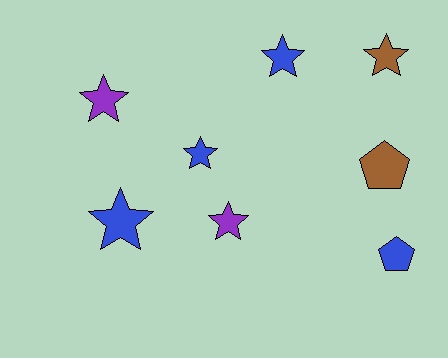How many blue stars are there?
There are 3 blue stars.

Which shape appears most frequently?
Star, with 6 objects.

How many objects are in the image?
There are 8 objects.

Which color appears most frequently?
Blue, with 4 objects.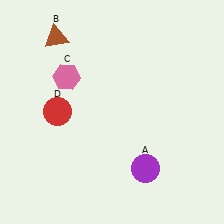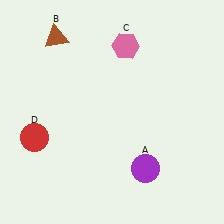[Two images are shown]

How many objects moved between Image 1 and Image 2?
2 objects moved between the two images.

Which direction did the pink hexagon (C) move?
The pink hexagon (C) moved right.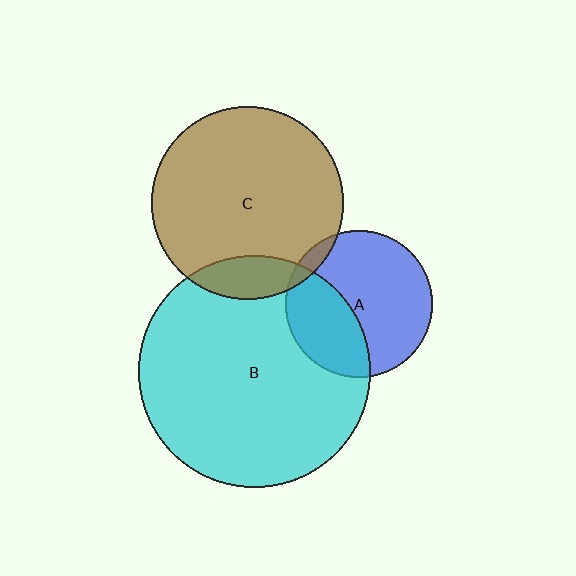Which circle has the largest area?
Circle B (cyan).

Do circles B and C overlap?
Yes.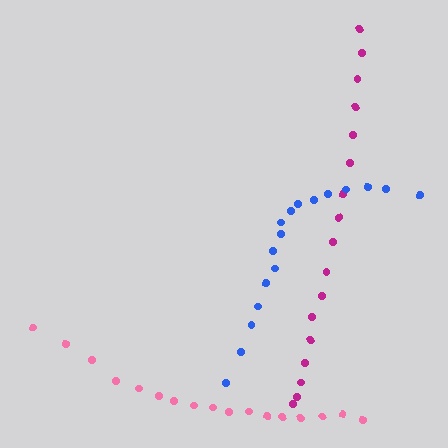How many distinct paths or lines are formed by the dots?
There are 3 distinct paths.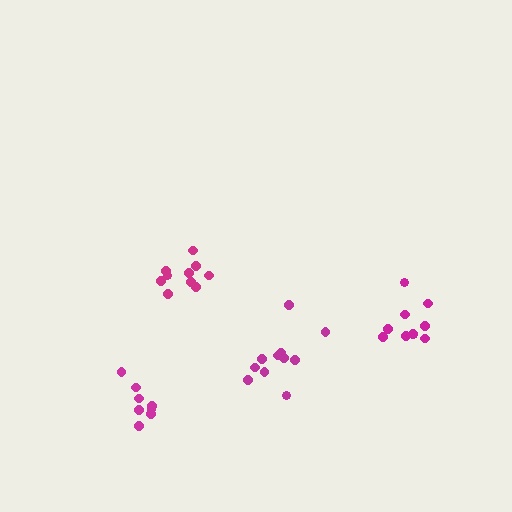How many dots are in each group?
Group 1: 11 dots, Group 2: 8 dots, Group 3: 10 dots, Group 4: 10 dots (39 total).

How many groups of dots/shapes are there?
There are 4 groups.